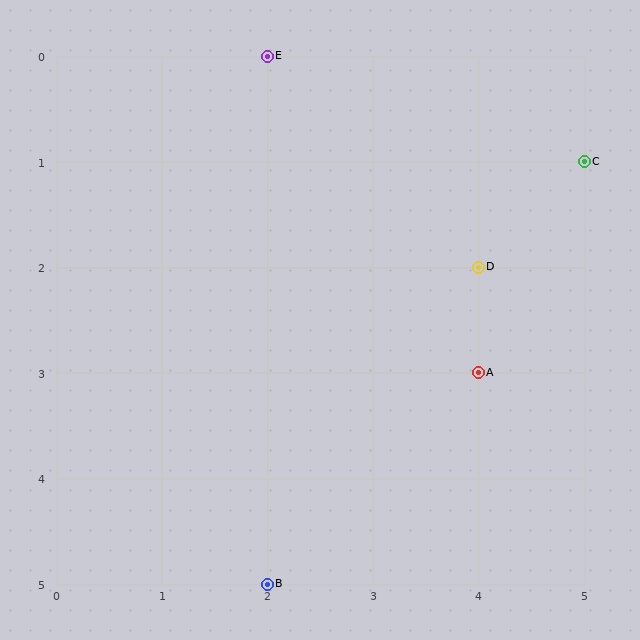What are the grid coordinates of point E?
Point E is at grid coordinates (2, 0).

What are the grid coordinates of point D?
Point D is at grid coordinates (4, 2).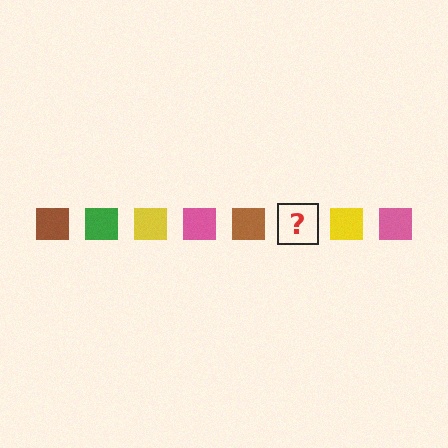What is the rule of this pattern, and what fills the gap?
The rule is that the pattern cycles through brown, green, yellow, pink squares. The gap should be filled with a green square.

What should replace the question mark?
The question mark should be replaced with a green square.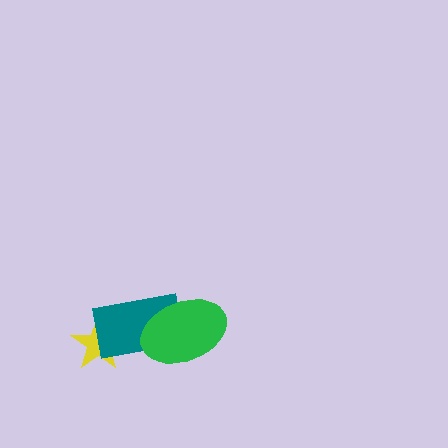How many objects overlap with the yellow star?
1 object overlaps with the yellow star.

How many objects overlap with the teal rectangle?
2 objects overlap with the teal rectangle.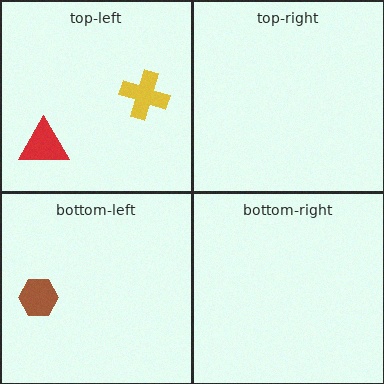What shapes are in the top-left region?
The yellow cross, the red triangle.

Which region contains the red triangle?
The top-left region.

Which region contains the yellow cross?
The top-left region.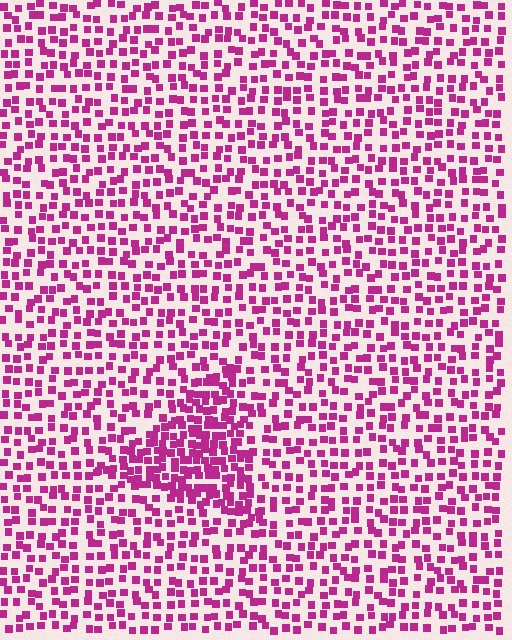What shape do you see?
I see a triangle.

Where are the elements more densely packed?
The elements are more densely packed inside the triangle boundary.